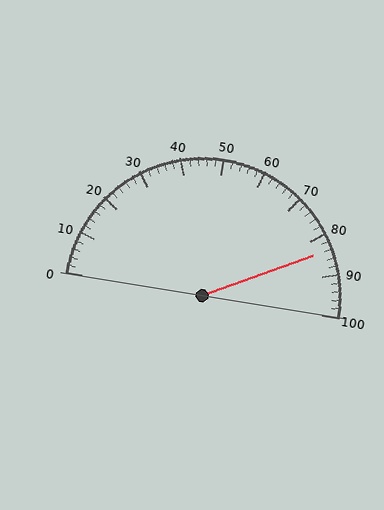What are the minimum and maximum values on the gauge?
The gauge ranges from 0 to 100.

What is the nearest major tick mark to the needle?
The nearest major tick mark is 80.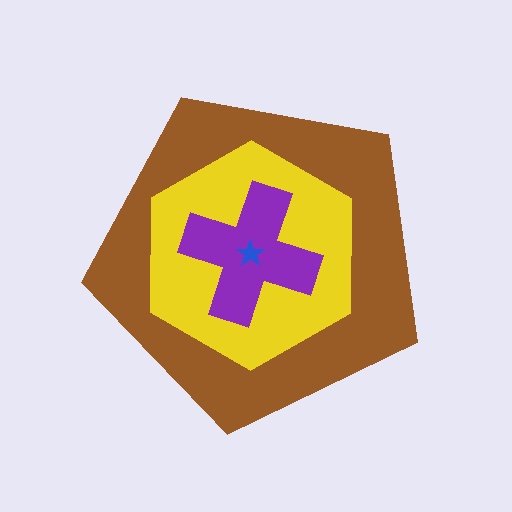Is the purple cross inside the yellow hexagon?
Yes.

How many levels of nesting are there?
4.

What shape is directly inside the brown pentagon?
The yellow hexagon.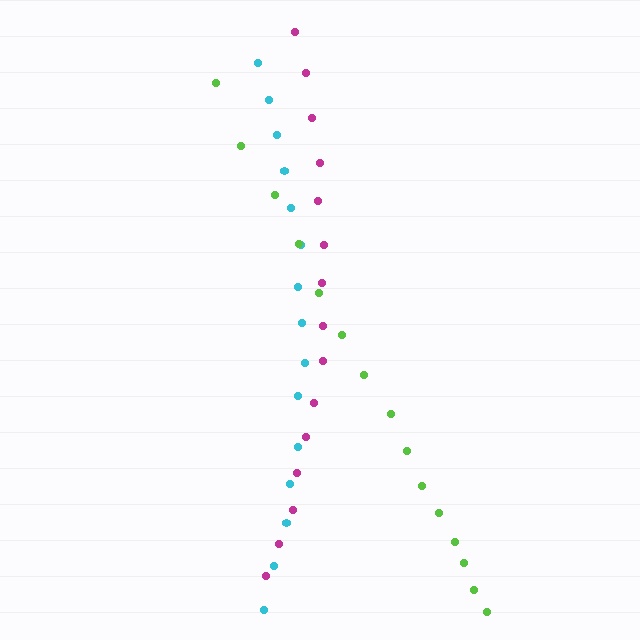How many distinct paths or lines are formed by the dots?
There are 3 distinct paths.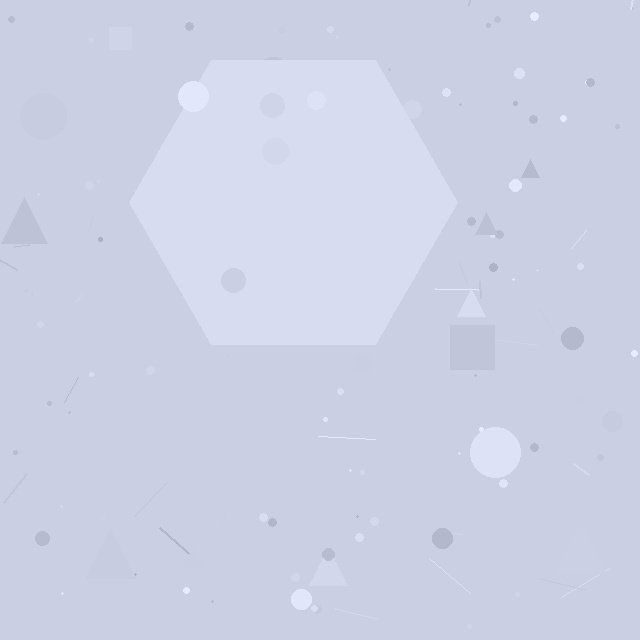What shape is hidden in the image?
A hexagon is hidden in the image.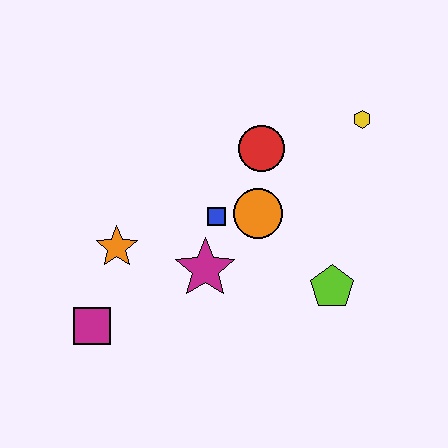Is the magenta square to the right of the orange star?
No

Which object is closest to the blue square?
The orange circle is closest to the blue square.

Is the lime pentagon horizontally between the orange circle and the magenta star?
No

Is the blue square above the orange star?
Yes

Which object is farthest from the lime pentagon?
The magenta square is farthest from the lime pentagon.